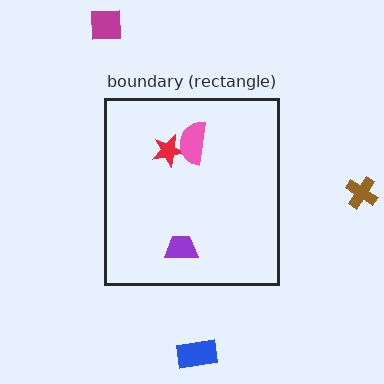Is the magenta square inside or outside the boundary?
Outside.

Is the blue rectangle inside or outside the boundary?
Outside.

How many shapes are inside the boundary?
3 inside, 3 outside.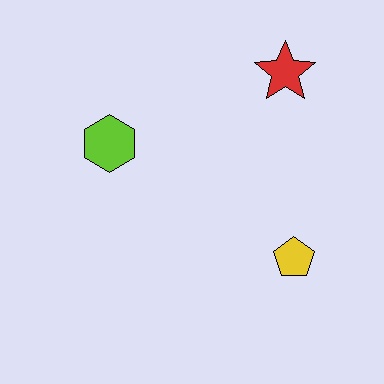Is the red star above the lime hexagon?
Yes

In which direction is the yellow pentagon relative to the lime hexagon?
The yellow pentagon is to the right of the lime hexagon.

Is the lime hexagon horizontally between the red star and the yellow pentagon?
No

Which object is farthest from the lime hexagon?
The yellow pentagon is farthest from the lime hexagon.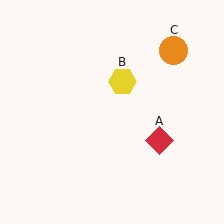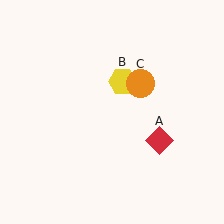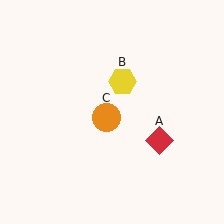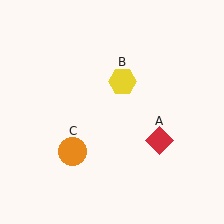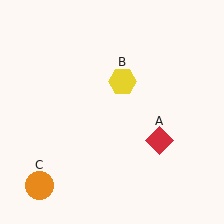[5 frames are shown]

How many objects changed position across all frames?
1 object changed position: orange circle (object C).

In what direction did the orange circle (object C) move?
The orange circle (object C) moved down and to the left.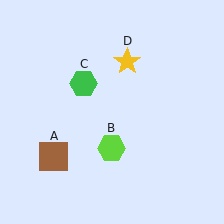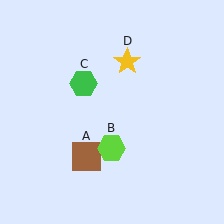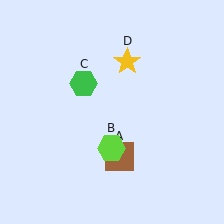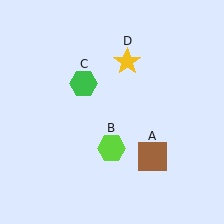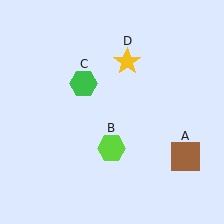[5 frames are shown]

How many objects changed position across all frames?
1 object changed position: brown square (object A).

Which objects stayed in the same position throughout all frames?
Lime hexagon (object B) and green hexagon (object C) and yellow star (object D) remained stationary.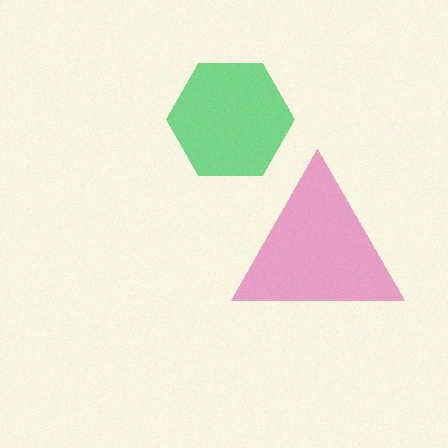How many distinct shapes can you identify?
There are 2 distinct shapes: a green hexagon, a magenta triangle.